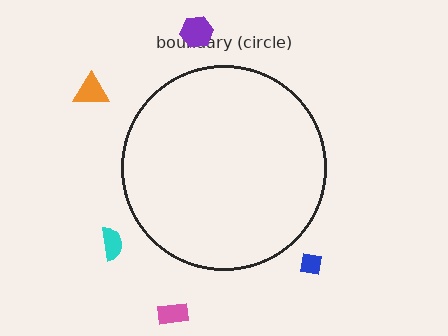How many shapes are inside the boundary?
0 inside, 5 outside.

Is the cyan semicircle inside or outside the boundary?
Outside.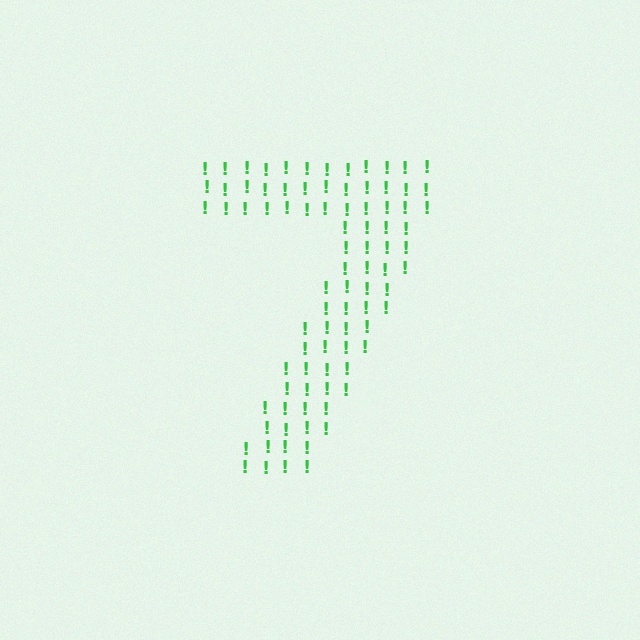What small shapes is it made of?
It is made of small exclamation marks.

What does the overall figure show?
The overall figure shows the digit 7.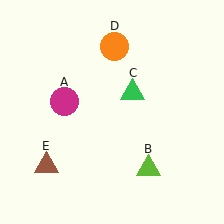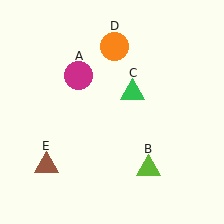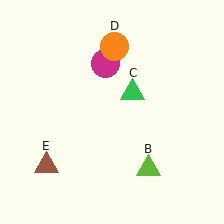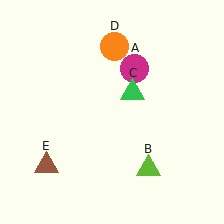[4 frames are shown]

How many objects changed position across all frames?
1 object changed position: magenta circle (object A).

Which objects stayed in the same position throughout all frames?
Lime triangle (object B) and green triangle (object C) and orange circle (object D) and brown triangle (object E) remained stationary.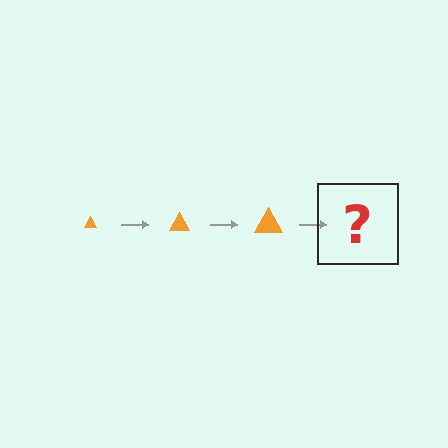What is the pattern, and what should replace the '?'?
The pattern is that the triangle gets progressively larger each step. The '?' should be an orange triangle, larger than the previous one.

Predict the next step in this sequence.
The next step is an orange triangle, larger than the previous one.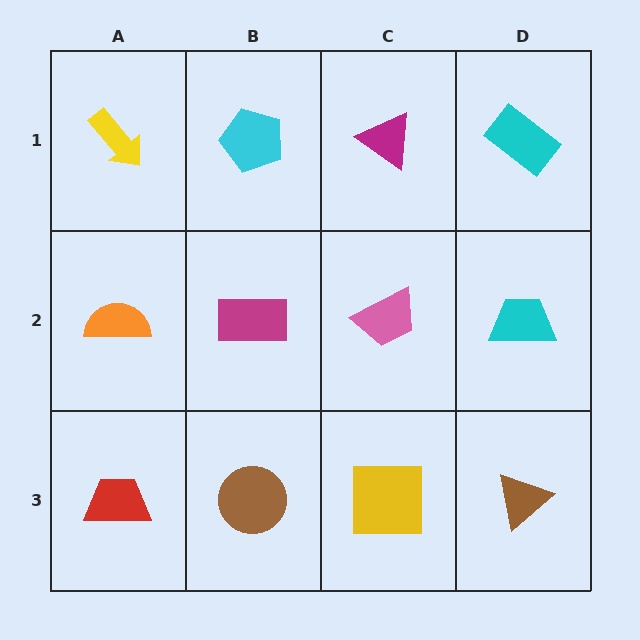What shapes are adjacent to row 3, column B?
A magenta rectangle (row 2, column B), a red trapezoid (row 3, column A), a yellow square (row 3, column C).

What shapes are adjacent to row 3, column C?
A pink trapezoid (row 2, column C), a brown circle (row 3, column B), a brown triangle (row 3, column D).